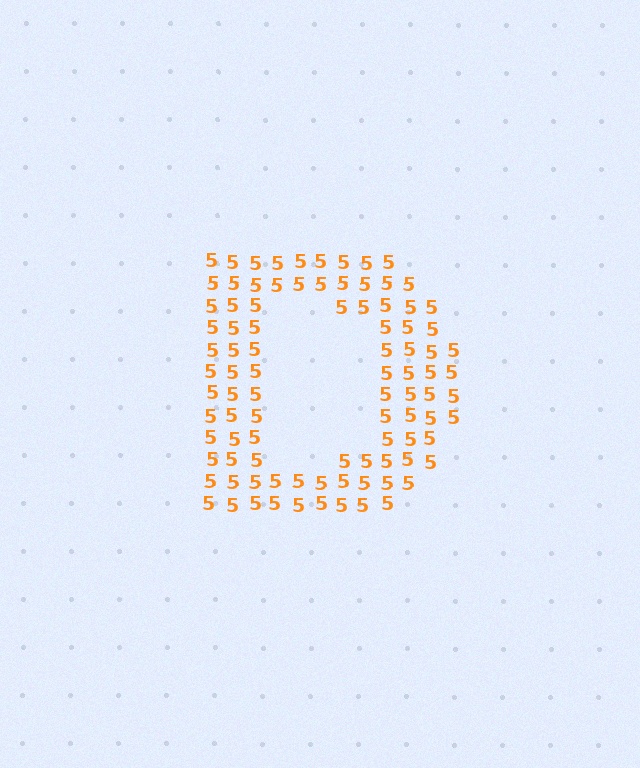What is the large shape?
The large shape is the letter D.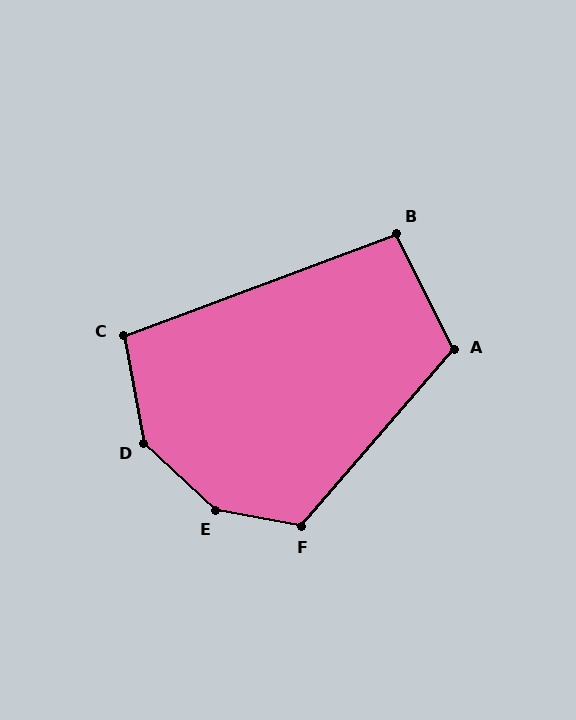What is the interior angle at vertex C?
Approximately 100 degrees (obtuse).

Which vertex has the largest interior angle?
E, at approximately 148 degrees.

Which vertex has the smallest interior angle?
B, at approximately 96 degrees.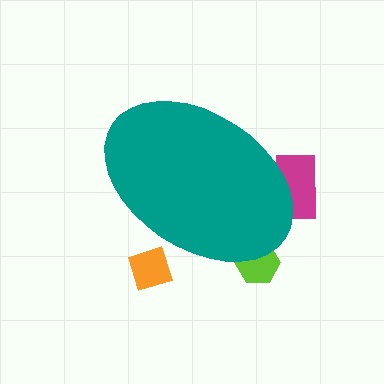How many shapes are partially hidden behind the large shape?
3 shapes are partially hidden.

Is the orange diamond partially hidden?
Yes, the orange diamond is partially hidden behind the teal ellipse.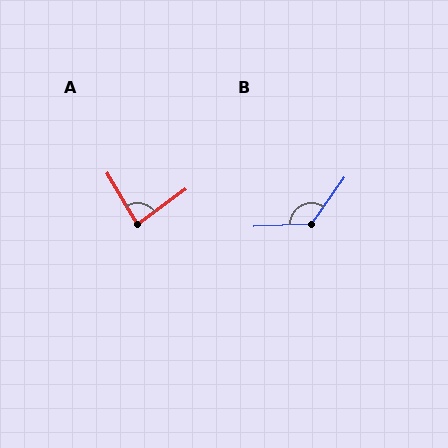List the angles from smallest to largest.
A (84°), B (128°).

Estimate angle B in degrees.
Approximately 128 degrees.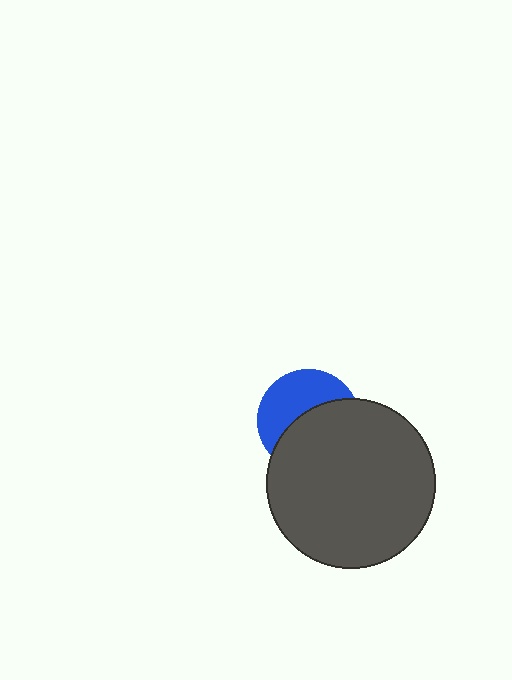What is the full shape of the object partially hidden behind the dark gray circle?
The partially hidden object is a blue circle.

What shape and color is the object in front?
The object in front is a dark gray circle.